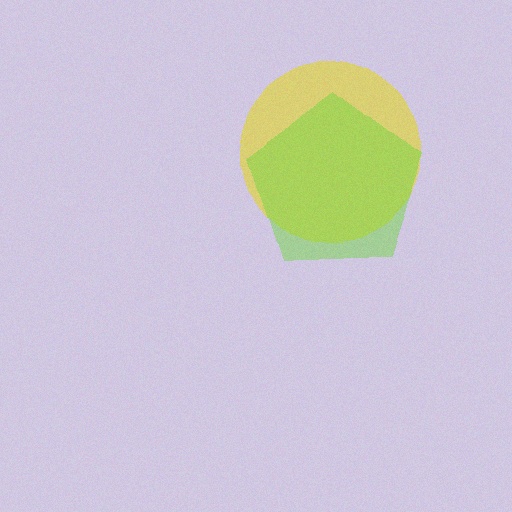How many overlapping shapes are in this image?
There are 2 overlapping shapes in the image.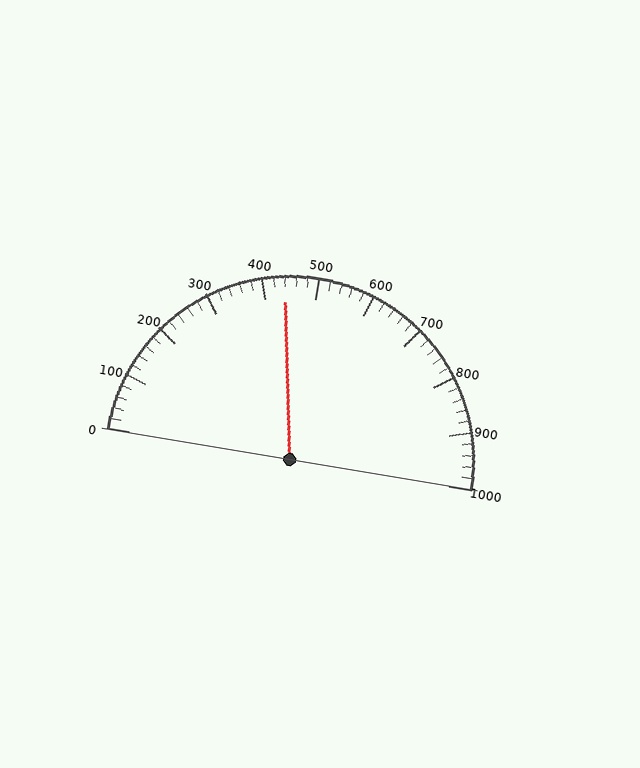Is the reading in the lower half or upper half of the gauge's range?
The reading is in the lower half of the range (0 to 1000).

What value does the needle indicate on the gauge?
The needle indicates approximately 440.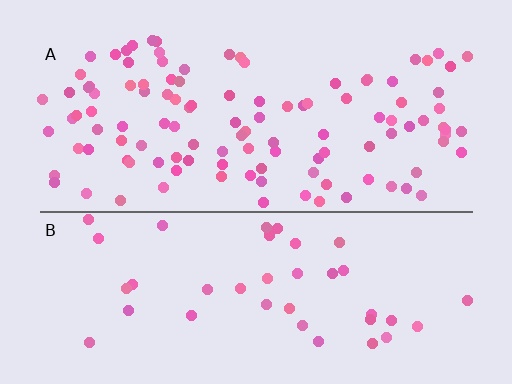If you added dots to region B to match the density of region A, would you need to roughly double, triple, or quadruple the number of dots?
Approximately triple.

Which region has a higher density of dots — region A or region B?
A (the top).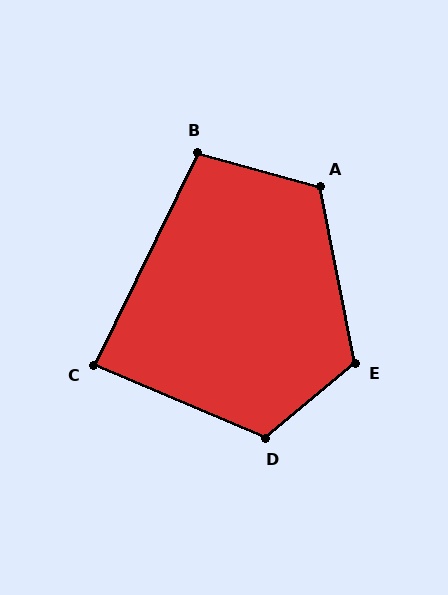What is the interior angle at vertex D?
Approximately 117 degrees (obtuse).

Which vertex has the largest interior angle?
E, at approximately 119 degrees.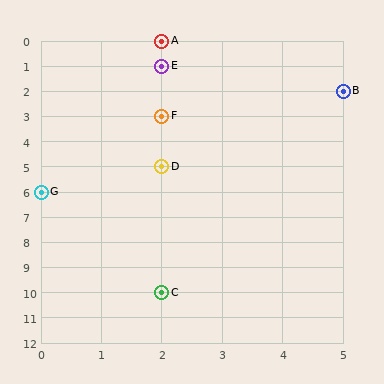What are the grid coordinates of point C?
Point C is at grid coordinates (2, 10).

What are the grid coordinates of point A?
Point A is at grid coordinates (2, 0).